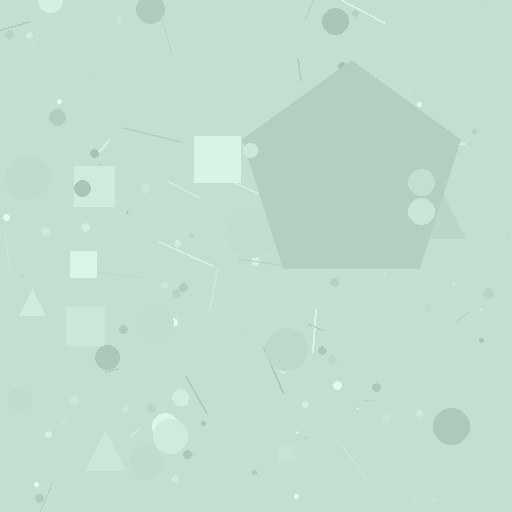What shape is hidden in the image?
A pentagon is hidden in the image.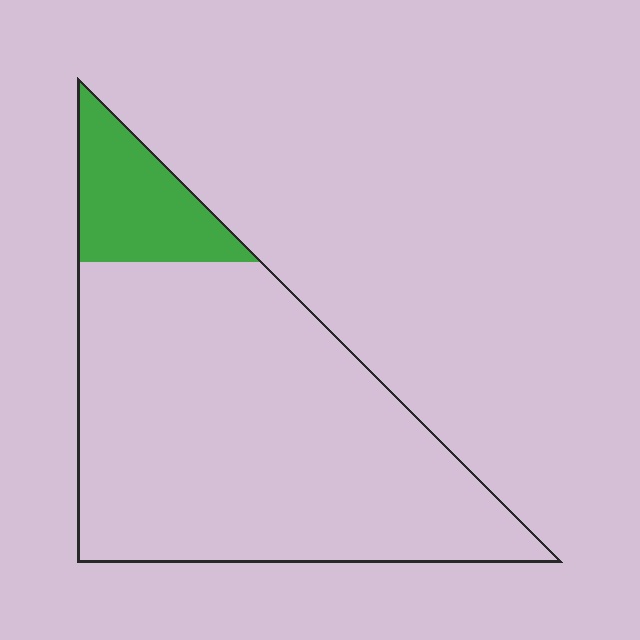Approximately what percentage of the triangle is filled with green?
Approximately 15%.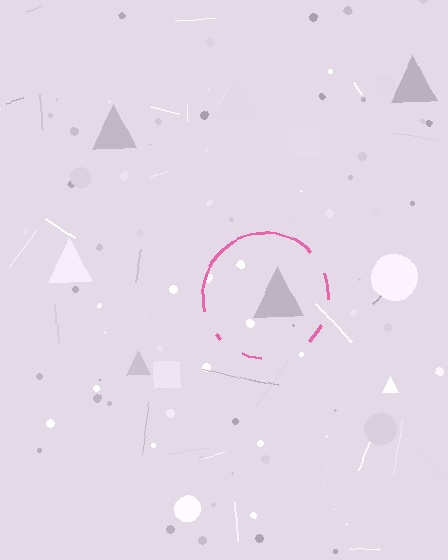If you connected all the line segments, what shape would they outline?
They would outline a circle.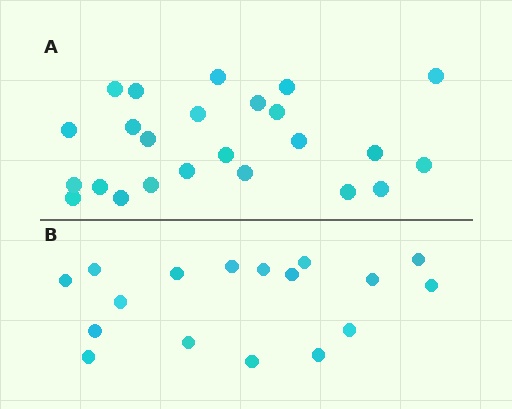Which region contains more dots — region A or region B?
Region A (the top region) has more dots.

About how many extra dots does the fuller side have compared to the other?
Region A has roughly 8 or so more dots than region B.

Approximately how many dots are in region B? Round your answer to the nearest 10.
About 20 dots. (The exact count is 17, which rounds to 20.)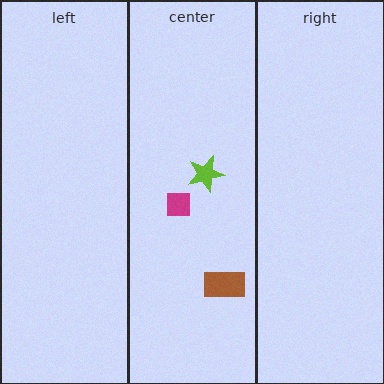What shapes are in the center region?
The lime star, the magenta square, the brown rectangle.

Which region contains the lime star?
The center region.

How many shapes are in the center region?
3.